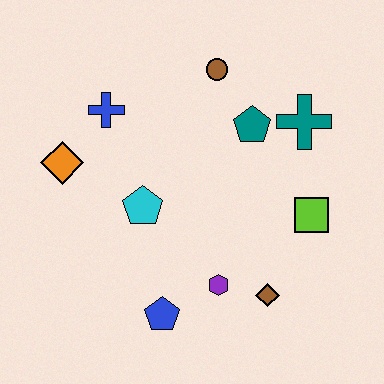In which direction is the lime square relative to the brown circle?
The lime square is below the brown circle.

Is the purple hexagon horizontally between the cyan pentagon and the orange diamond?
No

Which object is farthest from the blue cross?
The brown diamond is farthest from the blue cross.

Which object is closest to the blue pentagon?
The purple hexagon is closest to the blue pentagon.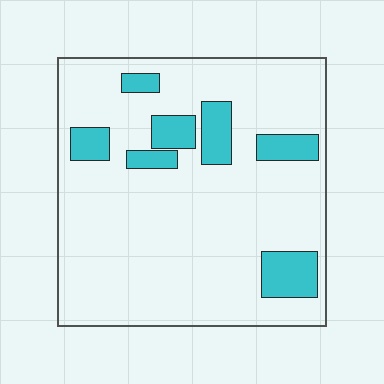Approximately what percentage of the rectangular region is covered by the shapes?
Approximately 15%.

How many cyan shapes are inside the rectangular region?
7.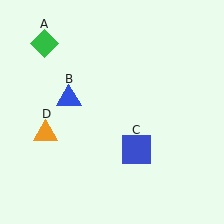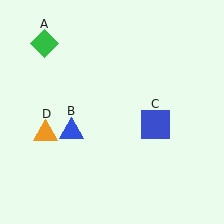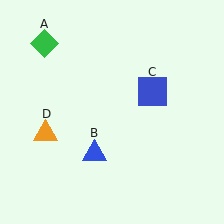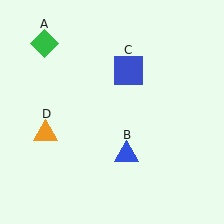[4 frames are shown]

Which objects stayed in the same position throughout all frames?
Green diamond (object A) and orange triangle (object D) remained stationary.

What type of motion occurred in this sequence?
The blue triangle (object B), blue square (object C) rotated counterclockwise around the center of the scene.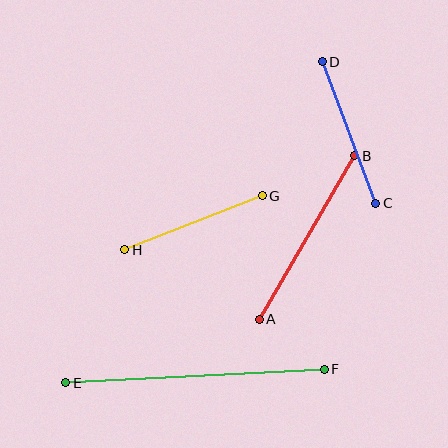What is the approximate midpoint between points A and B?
The midpoint is at approximately (307, 238) pixels.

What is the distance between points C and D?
The distance is approximately 151 pixels.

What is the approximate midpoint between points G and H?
The midpoint is at approximately (194, 223) pixels.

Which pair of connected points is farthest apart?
Points E and F are farthest apart.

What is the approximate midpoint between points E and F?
The midpoint is at approximately (195, 376) pixels.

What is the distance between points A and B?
The distance is approximately 189 pixels.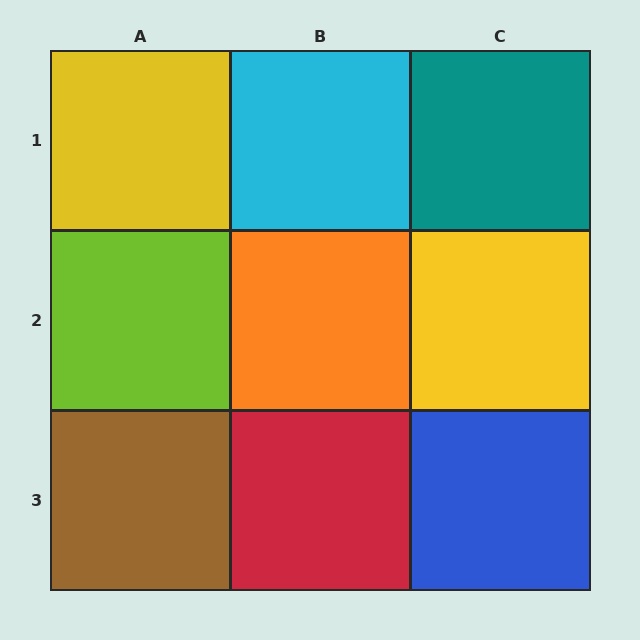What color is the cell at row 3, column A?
Brown.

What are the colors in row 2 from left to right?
Lime, orange, yellow.